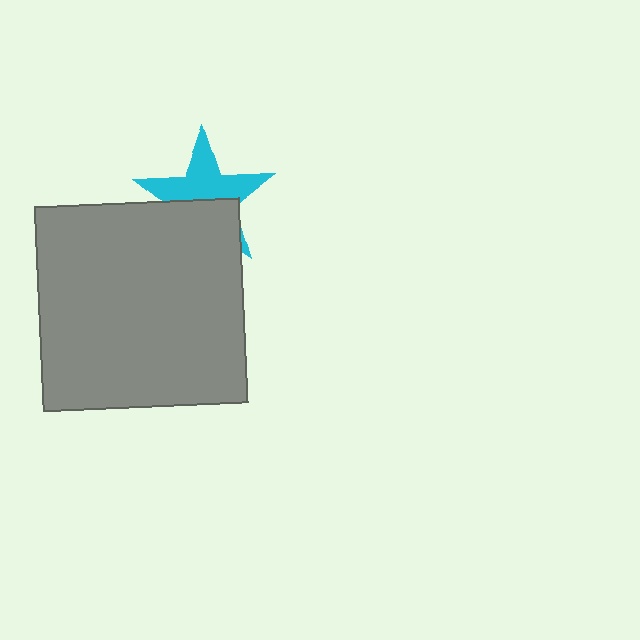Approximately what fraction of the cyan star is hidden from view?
Roughly 46% of the cyan star is hidden behind the gray square.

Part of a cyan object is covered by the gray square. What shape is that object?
It is a star.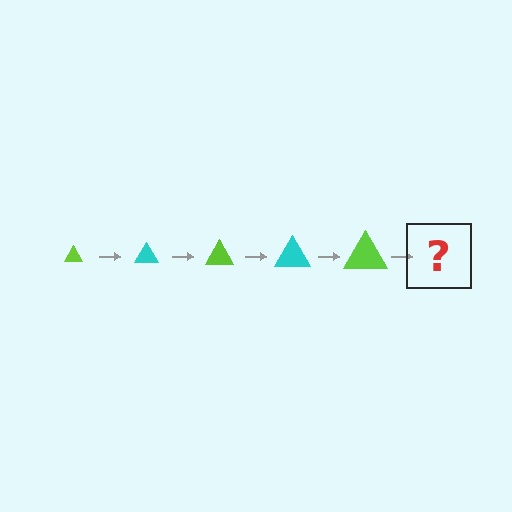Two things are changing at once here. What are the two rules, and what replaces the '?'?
The two rules are that the triangle grows larger each step and the color cycles through lime and cyan. The '?' should be a cyan triangle, larger than the previous one.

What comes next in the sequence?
The next element should be a cyan triangle, larger than the previous one.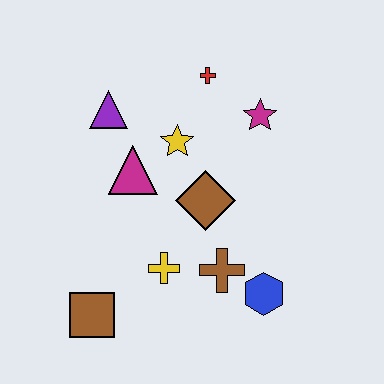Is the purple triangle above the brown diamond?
Yes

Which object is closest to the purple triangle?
The magenta triangle is closest to the purple triangle.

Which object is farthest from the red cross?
The brown square is farthest from the red cross.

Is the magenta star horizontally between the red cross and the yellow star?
No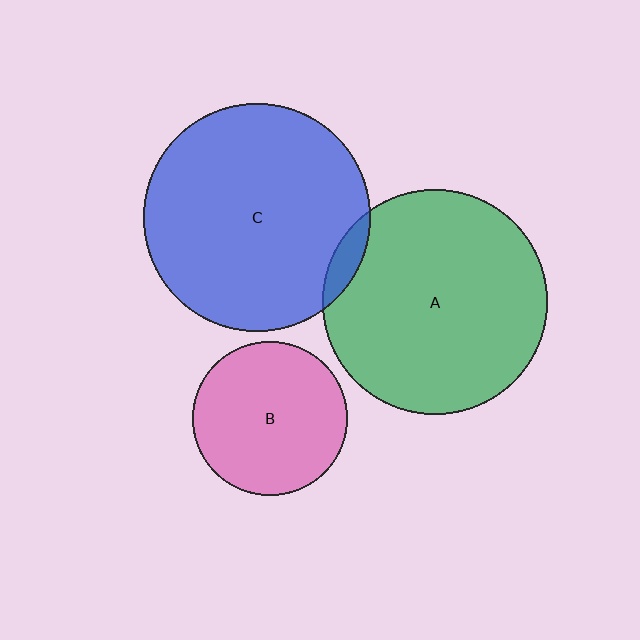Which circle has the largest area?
Circle C (blue).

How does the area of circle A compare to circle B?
Approximately 2.1 times.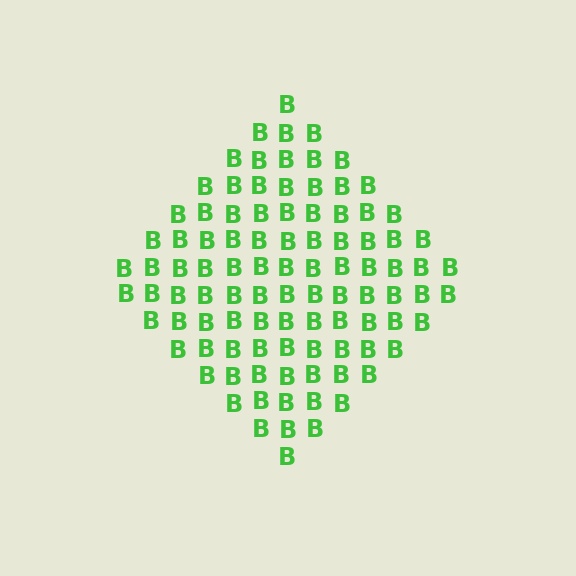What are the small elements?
The small elements are letter B's.